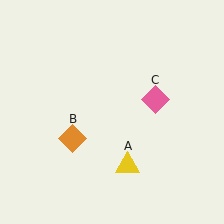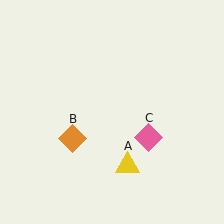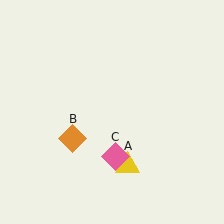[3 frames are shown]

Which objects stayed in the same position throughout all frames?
Yellow triangle (object A) and orange diamond (object B) remained stationary.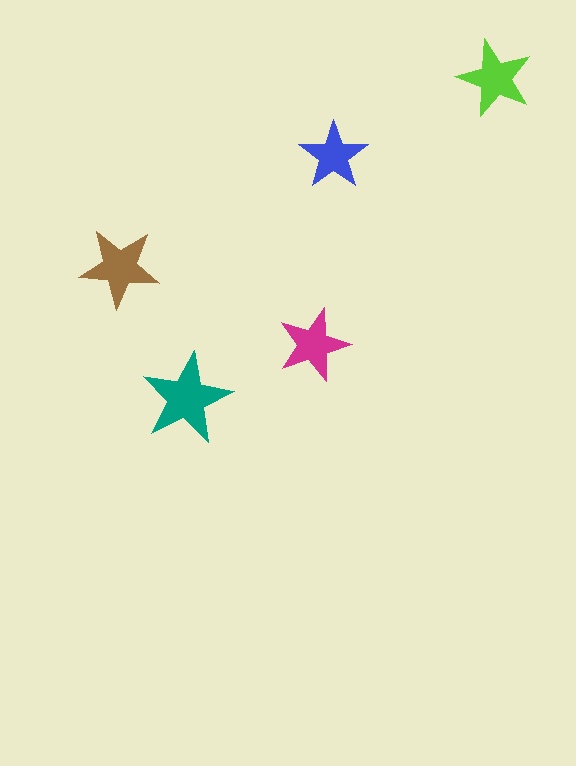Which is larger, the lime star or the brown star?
The brown one.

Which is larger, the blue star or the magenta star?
The magenta one.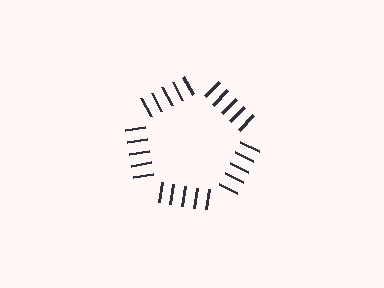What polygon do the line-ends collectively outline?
An illusory pentagon — the line segments terminate on its edges but no continuous stroke is drawn.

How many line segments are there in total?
25 — 5 along each of the 5 edges.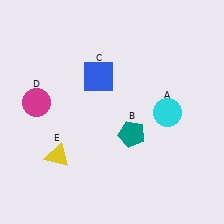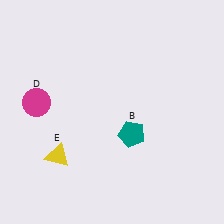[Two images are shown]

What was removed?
The cyan circle (A), the blue square (C) were removed in Image 2.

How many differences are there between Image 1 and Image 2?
There are 2 differences between the two images.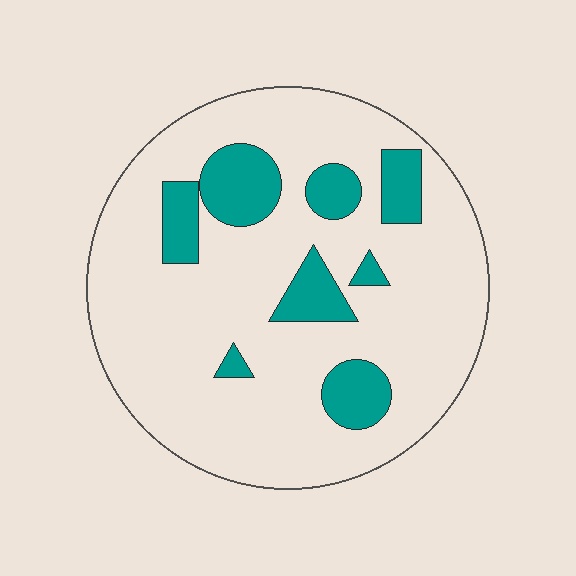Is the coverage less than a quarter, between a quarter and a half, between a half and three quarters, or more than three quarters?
Less than a quarter.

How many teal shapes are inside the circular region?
8.